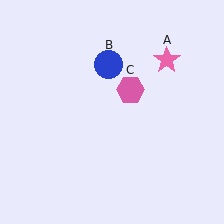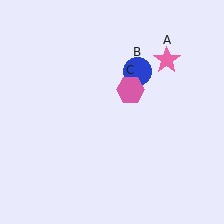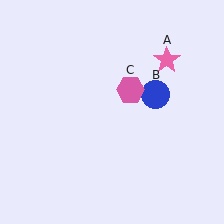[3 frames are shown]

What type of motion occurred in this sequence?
The blue circle (object B) rotated clockwise around the center of the scene.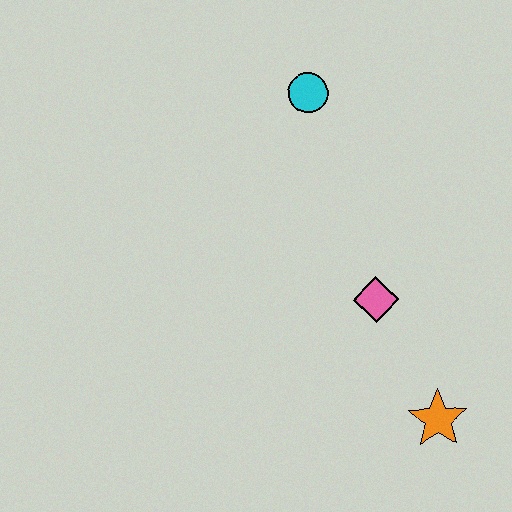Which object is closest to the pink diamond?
The orange star is closest to the pink diamond.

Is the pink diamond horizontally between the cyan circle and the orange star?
Yes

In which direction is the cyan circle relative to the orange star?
The cyan circle is above the orange star.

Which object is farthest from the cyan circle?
The orange star is farthest from the cyan circle.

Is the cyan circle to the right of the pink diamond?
No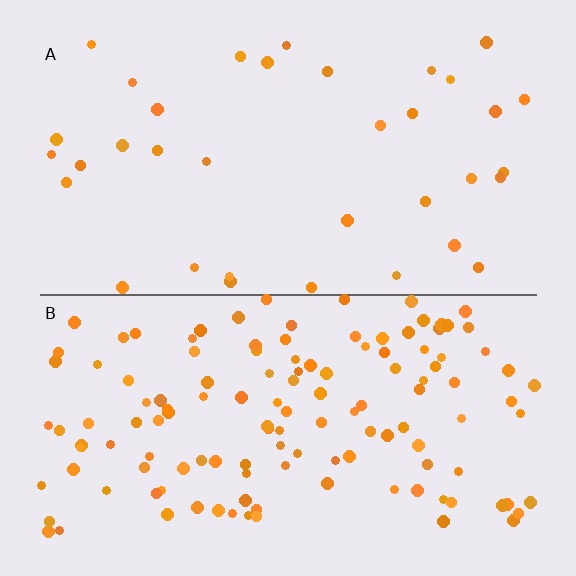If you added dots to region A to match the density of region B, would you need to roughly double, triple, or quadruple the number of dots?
Approximately quadruple.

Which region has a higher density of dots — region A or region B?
B (the bottom).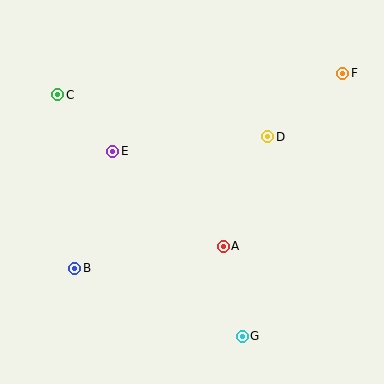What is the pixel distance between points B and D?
The distance between B and D is 234 pixels.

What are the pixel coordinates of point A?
Point A is at (223, 246).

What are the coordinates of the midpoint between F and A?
The midpoint between F and A is at (283, 160).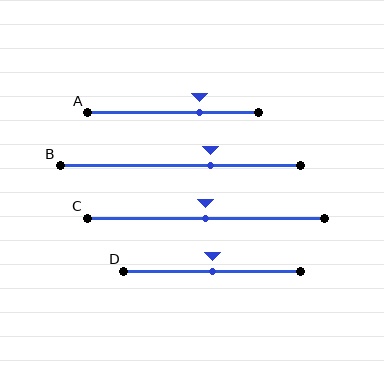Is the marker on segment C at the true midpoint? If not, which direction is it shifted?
Yes, the marker on segment C is at the true midpoint.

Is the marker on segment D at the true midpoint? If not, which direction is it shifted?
Yes, the marker on segment D is at the true midpoint.